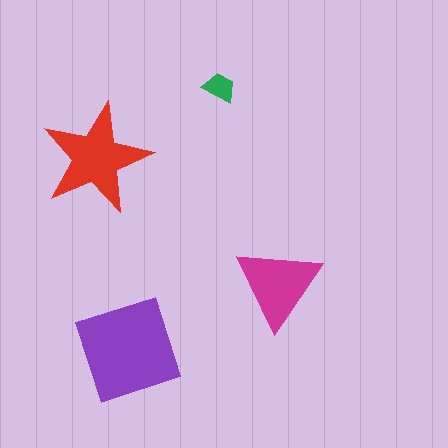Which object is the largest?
The purple diamond.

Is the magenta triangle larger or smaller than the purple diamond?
Smaller.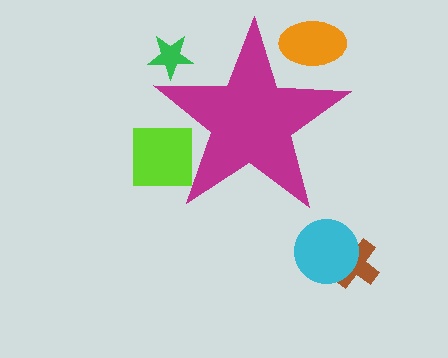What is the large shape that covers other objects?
A magenta star.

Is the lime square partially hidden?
Yes, the lime square is partially hidden behind the magenta star.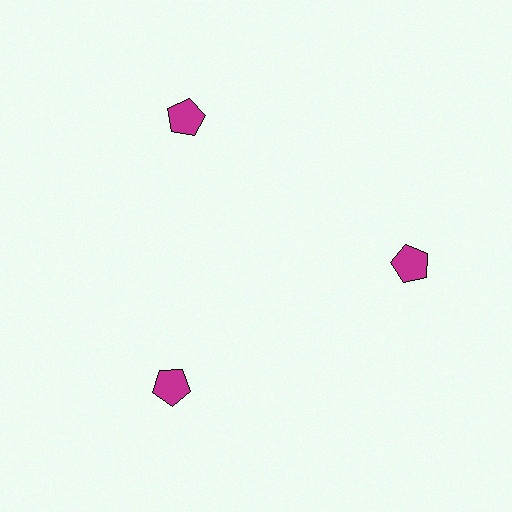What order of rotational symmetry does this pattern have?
This pattern has 3-fold rotational symmetry.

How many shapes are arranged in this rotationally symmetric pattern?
There are 3 shapes, arranged in 3 groups of 1.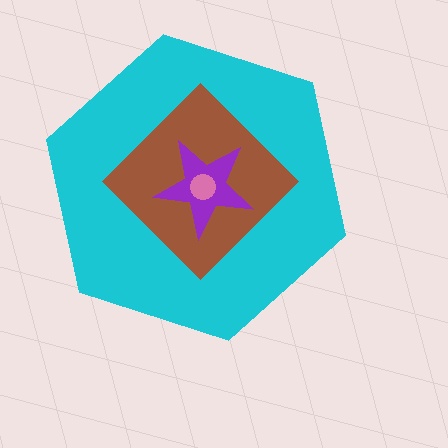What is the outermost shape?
The cyan hexagon.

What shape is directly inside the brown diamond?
The purple star.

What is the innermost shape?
The pink circle.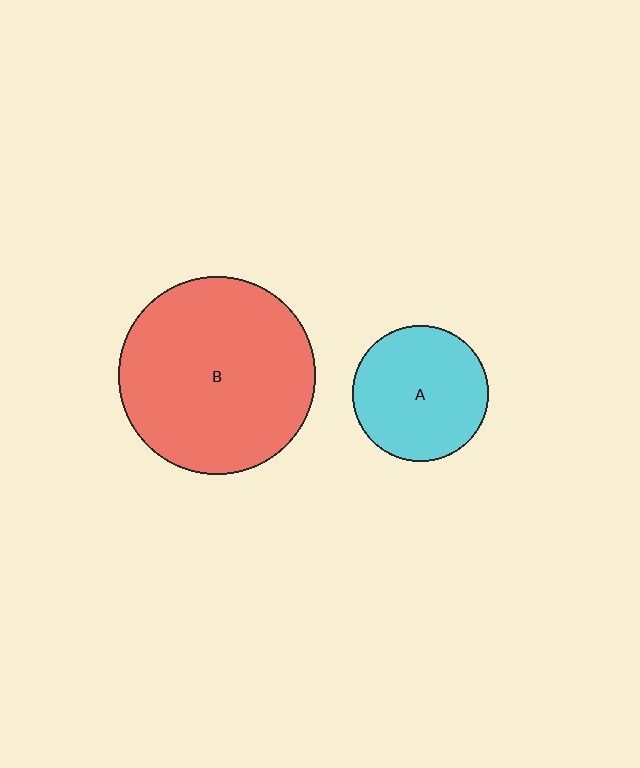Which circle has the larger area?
Circle B (red).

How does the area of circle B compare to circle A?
Approximately 2.1 times.